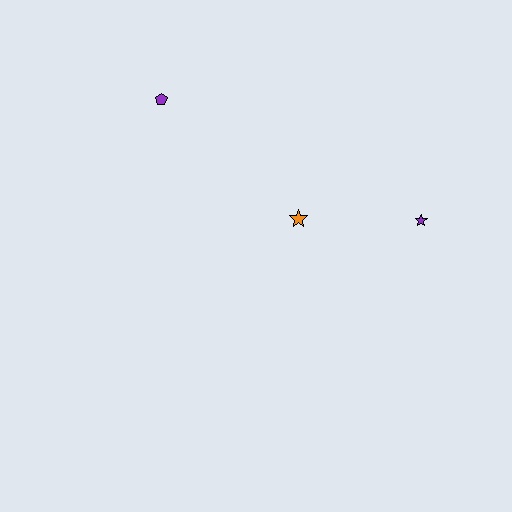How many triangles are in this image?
There are no triangles.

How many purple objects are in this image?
There are 2 purple objects.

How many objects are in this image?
There are 3 objects.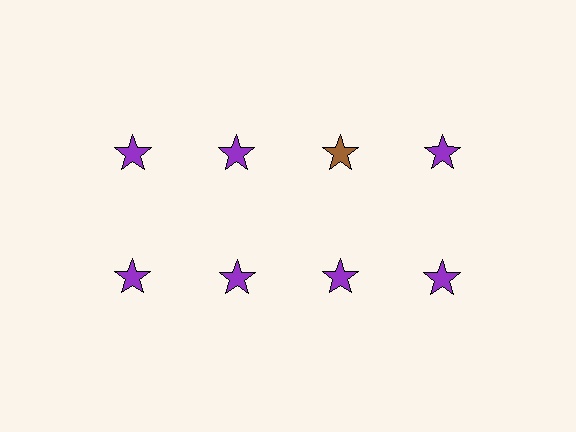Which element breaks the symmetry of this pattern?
The brown star in the top row, center column breaks the symmetry. All other shapes are purple stars.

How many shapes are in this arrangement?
There are 8 shapes arranged in a grid pattern.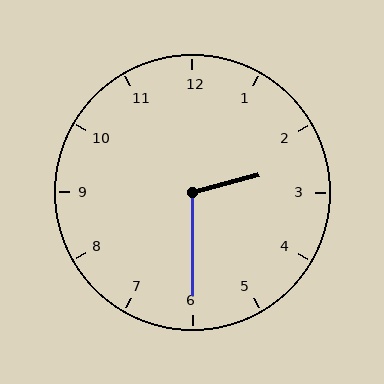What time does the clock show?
2:30.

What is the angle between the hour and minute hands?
Approximately 105 degrees.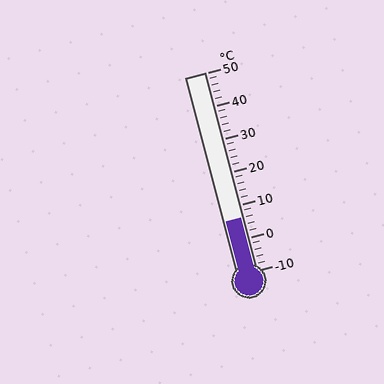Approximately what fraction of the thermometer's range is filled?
The thermometer is filled to approximately 25% of its range.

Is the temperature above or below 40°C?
The temperature is below 40°C.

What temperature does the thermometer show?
The thermometer shows approximately 6°C.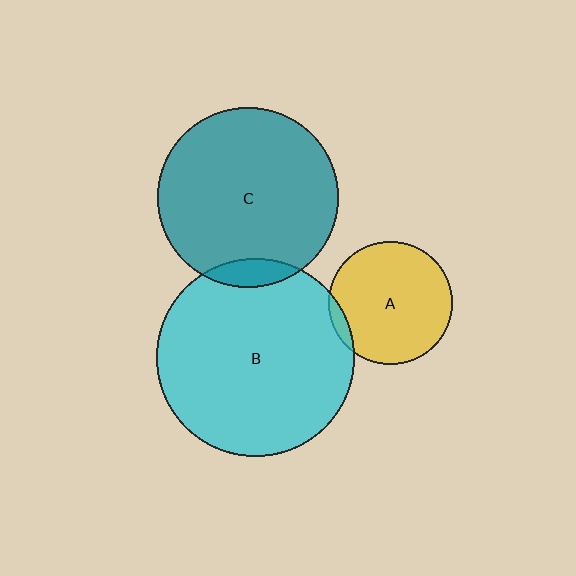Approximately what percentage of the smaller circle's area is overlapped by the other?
Approximately 10%.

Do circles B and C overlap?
Yes.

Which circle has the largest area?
Circle B (cyan).